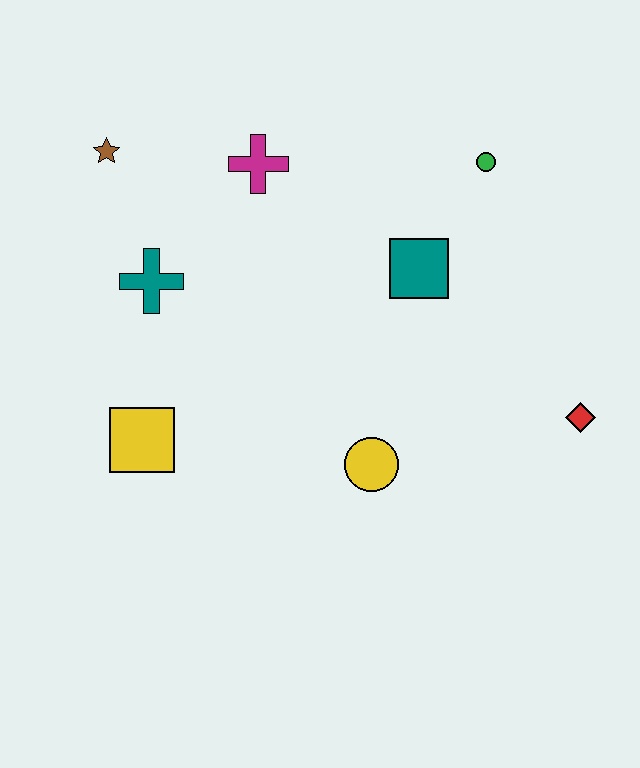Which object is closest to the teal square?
The green circle is closest to the teal square.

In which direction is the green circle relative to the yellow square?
The green circle is to the right of the yellow square.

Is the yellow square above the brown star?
No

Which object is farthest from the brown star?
The red diamond is farthest from the brown star.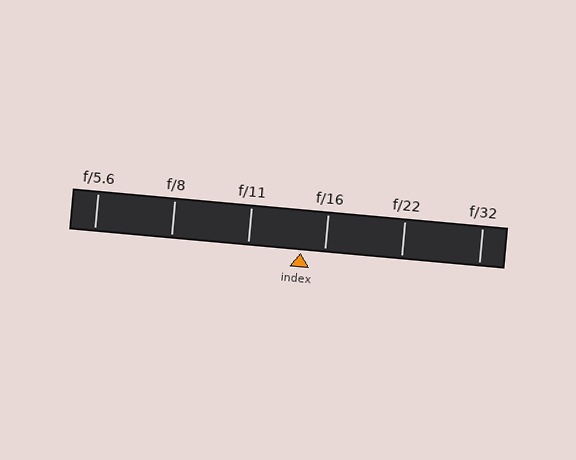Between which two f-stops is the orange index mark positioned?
The index mark is between f/11 and f/16.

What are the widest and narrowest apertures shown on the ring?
The widest aperture shown is f/5.6 and the narrowest is f/32.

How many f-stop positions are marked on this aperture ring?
There are 6 f-stop positions marked.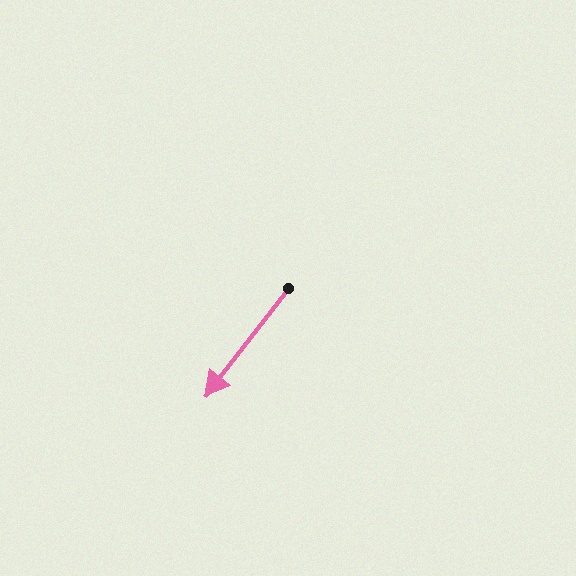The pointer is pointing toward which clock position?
Roughly 7 o'clock.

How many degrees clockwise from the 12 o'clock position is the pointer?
Approximately 217 degrees.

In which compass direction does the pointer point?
Southwest.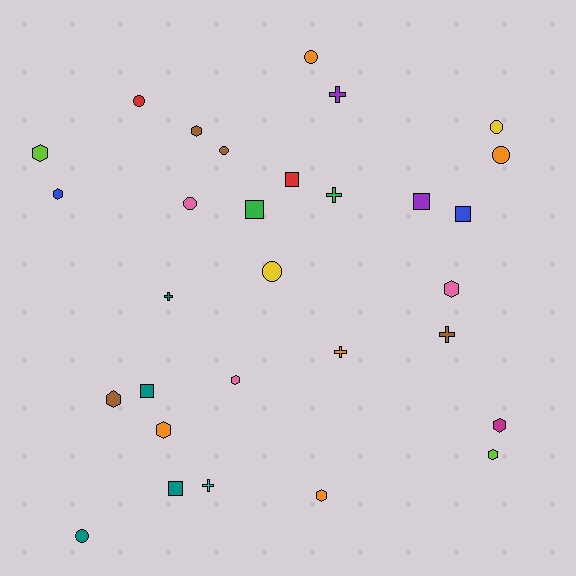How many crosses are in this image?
There are 6 crosses.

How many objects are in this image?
There are 30 objects.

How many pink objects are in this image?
There are 3 pink objects.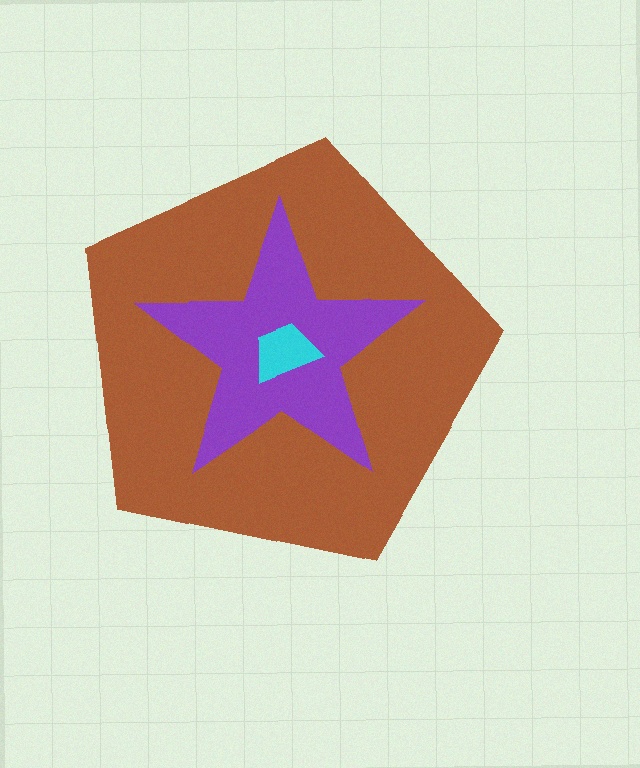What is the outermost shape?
The brown pentagon.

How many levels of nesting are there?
3.